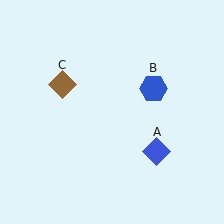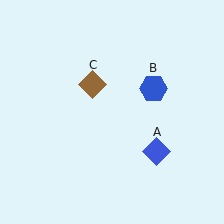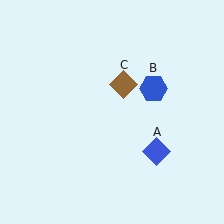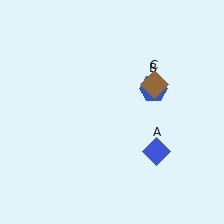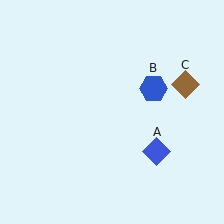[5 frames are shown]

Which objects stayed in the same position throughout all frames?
Blue diamond (object A) and blue hexagon (object B) remained stationary.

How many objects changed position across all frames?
1 object changed position: brown diamond (object C).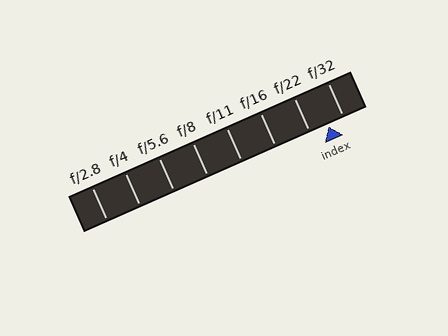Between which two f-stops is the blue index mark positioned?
The index mark is between f/22 and f/32.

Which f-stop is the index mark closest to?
The index mark is closest to f/32.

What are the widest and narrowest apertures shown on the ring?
The widest aperture shown is f/2.8 and the narrowest is f/32.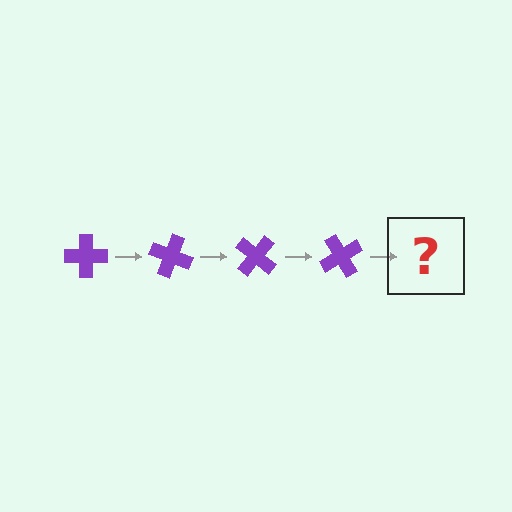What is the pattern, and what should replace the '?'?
The pattern is that the cross rotates 20 degrees each step. The '?' should be a purple cross rotated 80 degrees.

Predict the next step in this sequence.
The next step is a purple cross rotated 80 degrees.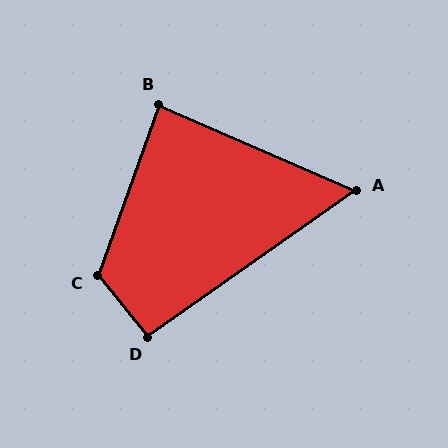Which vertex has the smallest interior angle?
A, at approximately 59 degrees.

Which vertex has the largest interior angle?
C, at approximately 121 degrees.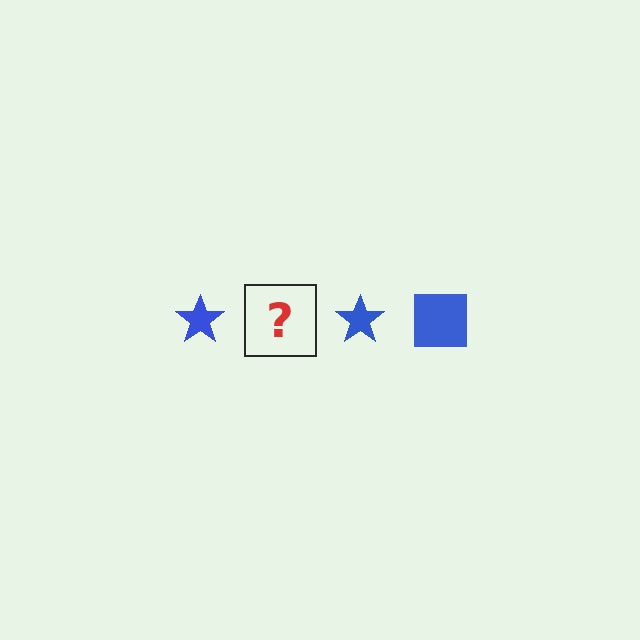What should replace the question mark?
The question mark should be replaced with a blue square.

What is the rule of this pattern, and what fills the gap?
The rule is that the pattern cycles through star, square shapes in blue. The gap should be filled with a blue square.